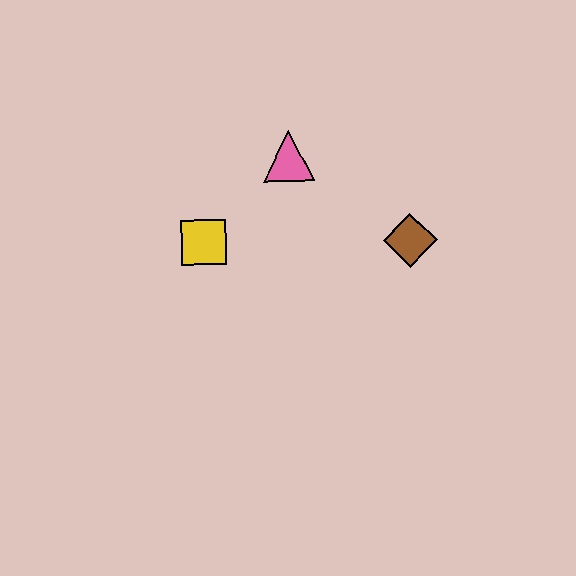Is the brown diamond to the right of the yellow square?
Yes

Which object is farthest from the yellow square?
The brown diamond is farthest from the yellow square.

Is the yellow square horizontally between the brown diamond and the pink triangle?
No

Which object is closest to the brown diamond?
The pink triangle is closest to the brown diamond.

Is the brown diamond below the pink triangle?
Yes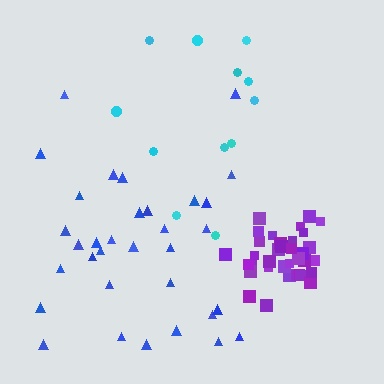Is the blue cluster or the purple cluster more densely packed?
Purple.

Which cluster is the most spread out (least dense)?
Cyan.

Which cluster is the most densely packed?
Purple.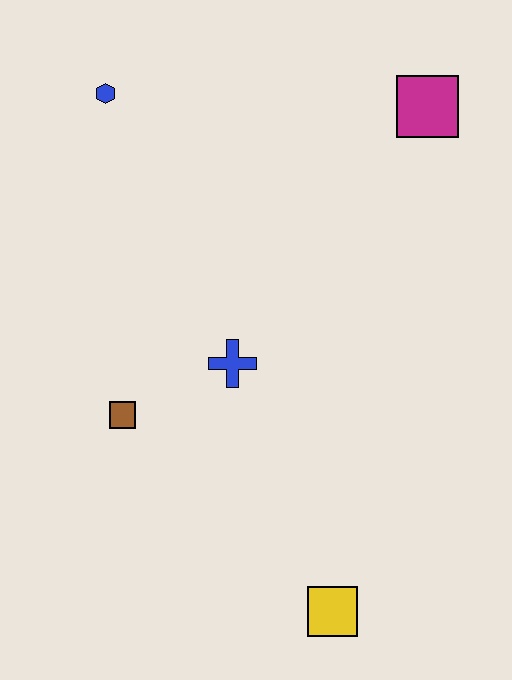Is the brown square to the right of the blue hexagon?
Yes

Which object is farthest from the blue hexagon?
The yellow square is farthest from the blue hexagon.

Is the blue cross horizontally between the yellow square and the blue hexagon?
Yes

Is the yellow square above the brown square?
No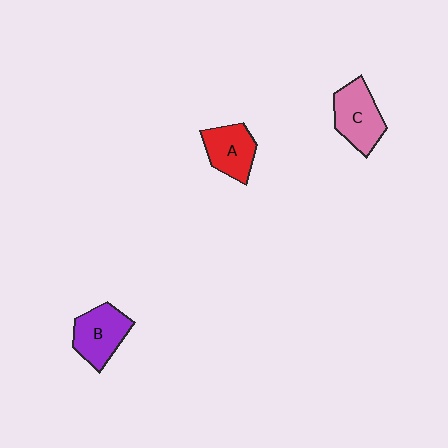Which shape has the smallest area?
Shape A (red).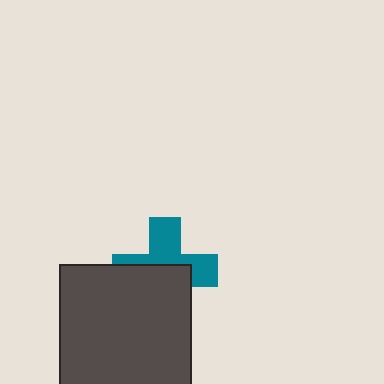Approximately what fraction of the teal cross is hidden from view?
Roughly 52% of the teal cross is hidden behind the dark gray square.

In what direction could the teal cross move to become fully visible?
The teal cross could move up. That would shift it out from behind the dark gray square entirely.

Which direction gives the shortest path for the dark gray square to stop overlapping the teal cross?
Moving down gives the shortest separation.